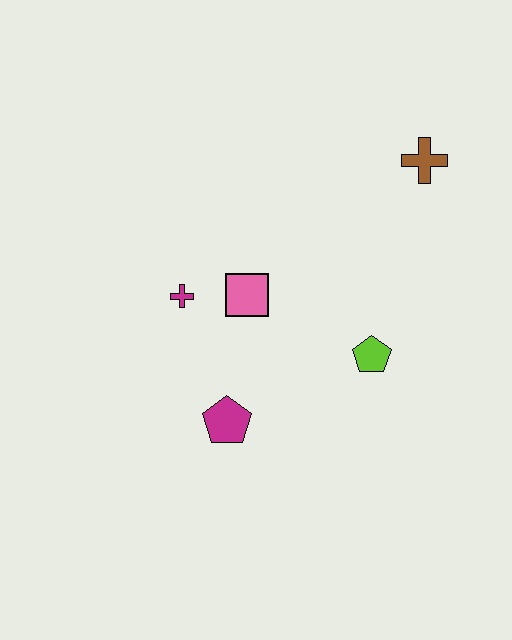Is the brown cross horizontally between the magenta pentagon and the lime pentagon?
No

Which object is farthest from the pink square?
The brown cross is farthest from the pink square.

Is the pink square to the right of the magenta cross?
Yes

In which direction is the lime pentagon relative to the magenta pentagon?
The lime pentagon is to the right of the magenta pentagon.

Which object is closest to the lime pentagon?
The pink square is closest to the lime pentagon.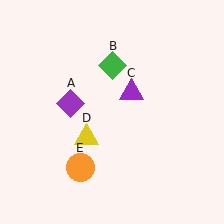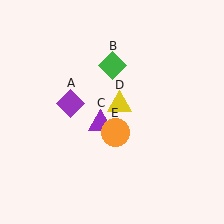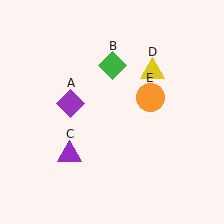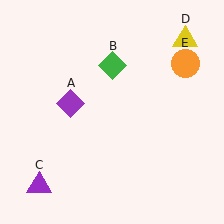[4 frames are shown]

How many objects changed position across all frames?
3 objects changed position: purple triangle (object C), yellow triangle (object D), orange circle (object E).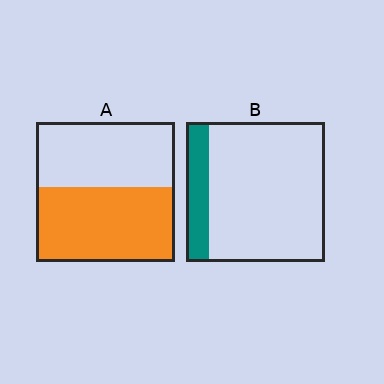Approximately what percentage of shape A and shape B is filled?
A is approximately 55% and B is approximately 15%.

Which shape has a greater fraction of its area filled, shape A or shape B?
Shape A.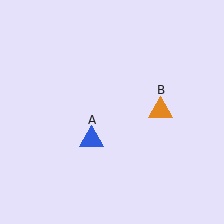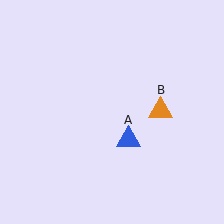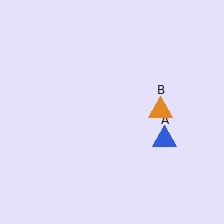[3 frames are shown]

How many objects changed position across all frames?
1 object changed position: blue triangle (object A).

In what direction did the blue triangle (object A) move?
The blue triangle (object A) moved right.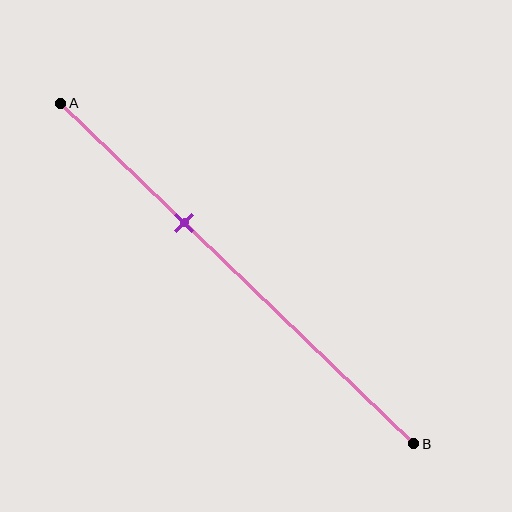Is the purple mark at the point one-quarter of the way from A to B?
No, the mark is at about 35% from A, not at the 25% one-quarter point.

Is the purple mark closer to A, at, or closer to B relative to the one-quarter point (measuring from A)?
The purple mark is closer to point B than the one-quarter point of segment AB.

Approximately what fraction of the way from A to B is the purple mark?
The purple mark is approximately 35% of the way from A to B.